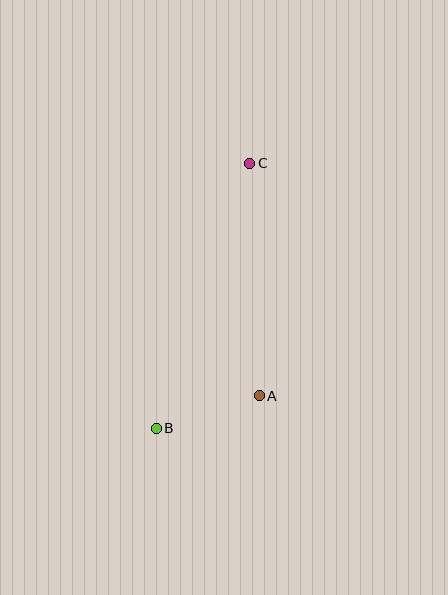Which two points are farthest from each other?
Points B and C are farthest from each other.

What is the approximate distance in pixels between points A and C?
The distance between A and C is approximately 232 pixels.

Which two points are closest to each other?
Points A and B are closest to each other.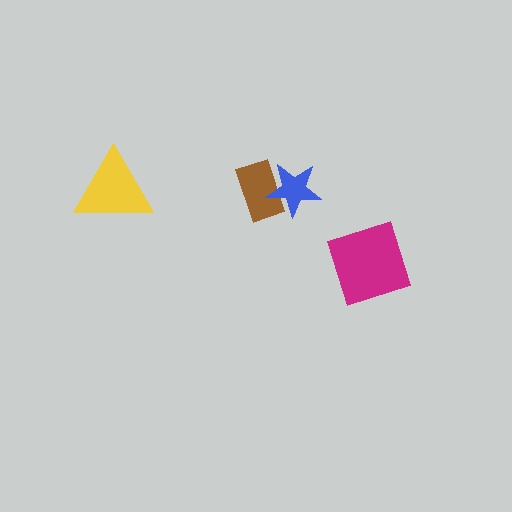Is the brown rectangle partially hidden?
Yes, it is partially covered by another shape.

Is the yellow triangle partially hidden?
No, no other shape covers it.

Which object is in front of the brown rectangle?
The blue star is in front of the brown rectangle.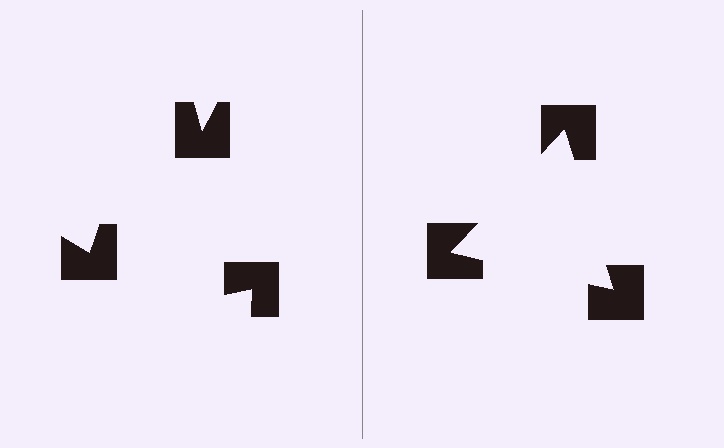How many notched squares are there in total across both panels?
6 — 3 on each side.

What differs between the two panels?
The notched squares are positioned identically on both sides; only the wedge orientations differ. On the right they align to a triangle; on the left they are misaligned.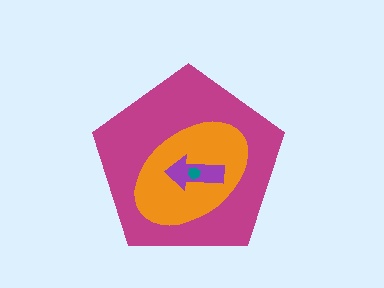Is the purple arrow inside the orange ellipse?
Yes.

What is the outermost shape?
The magenta pentagon.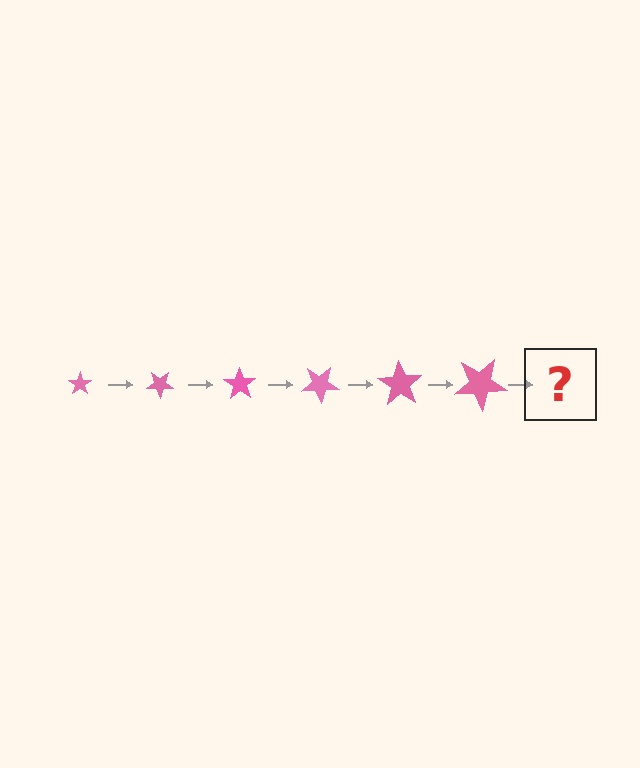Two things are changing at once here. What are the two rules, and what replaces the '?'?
The two rules are that the star grows larger each step and it rotates 35 degrees each step. The '?' should be a star, larger than the previous one and rotated 210 degrees from the start.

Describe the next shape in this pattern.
It should be a star, larger than the previous one and rotated 210 degrees from the start.